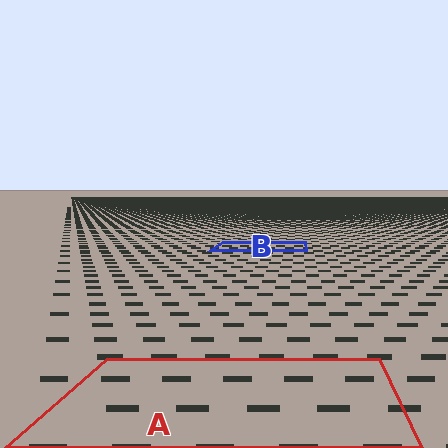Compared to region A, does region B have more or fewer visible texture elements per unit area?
Region B has more texture elements per unit area — they are packed more densely because it is farther away.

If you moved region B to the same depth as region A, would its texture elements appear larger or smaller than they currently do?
They would appear larger. At a closer depth, the same texture elements are projected at a bigger on-screen size.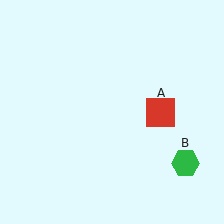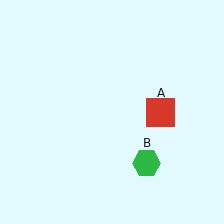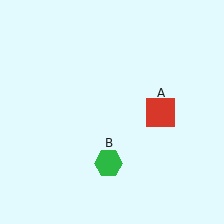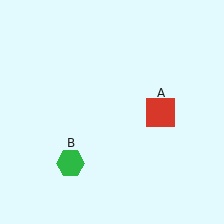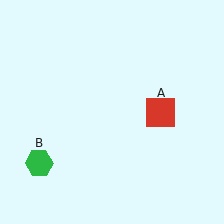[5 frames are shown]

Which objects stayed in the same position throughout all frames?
Red square (object A) remained stationary.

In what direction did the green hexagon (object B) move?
The green hexagon (object B) moved left.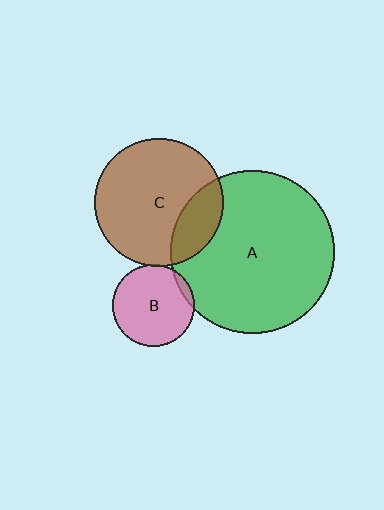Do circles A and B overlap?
Yes.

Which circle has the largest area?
Circle A (green).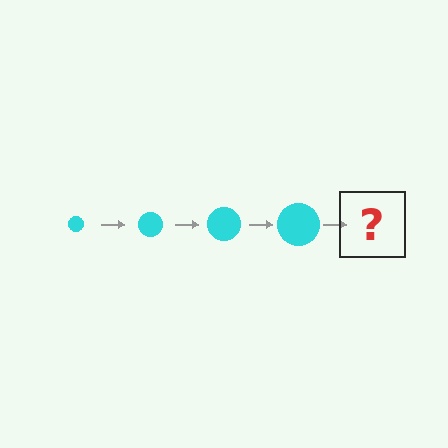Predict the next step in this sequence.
The next step is a cyan circle, larger than the previous one.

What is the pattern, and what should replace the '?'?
The pattern is that the circle gets progressively larger each step. The '?' should be a cyan circle, larger than the previous one.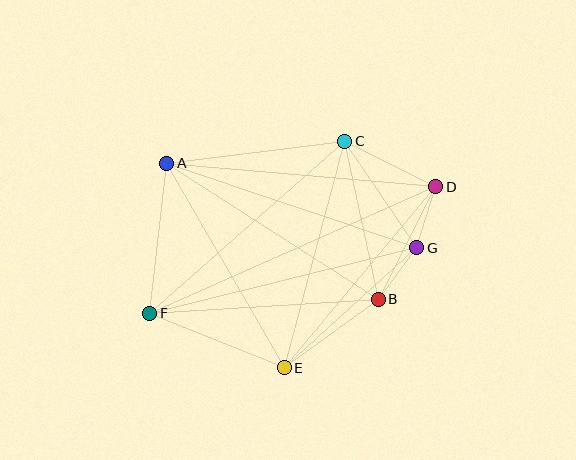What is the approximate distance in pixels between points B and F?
The distance between B and F is approximately 229 pixels.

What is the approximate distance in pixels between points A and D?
The distance between A and D is approximately 270 pixels.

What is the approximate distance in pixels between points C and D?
The distance between C and D is approximately 101 pixels.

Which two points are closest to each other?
Points D and G are closest to each other.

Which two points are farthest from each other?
Points D and F are farthest from each other.